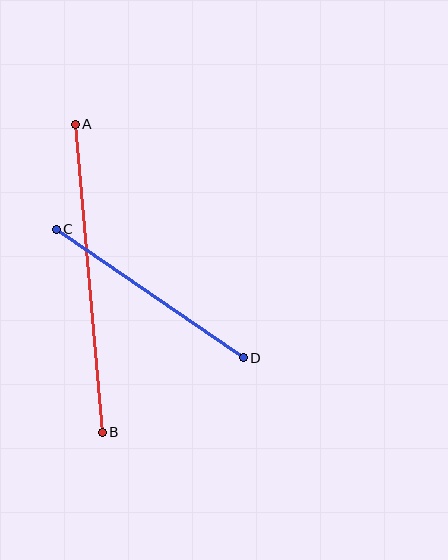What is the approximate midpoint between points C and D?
The midpoint is at approximately (150, 294) pixels.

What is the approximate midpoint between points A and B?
The midpoint is at approximately (89, 278) pixels.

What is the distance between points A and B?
The distance is approximately 309 pixels.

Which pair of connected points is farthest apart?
Points A and B are farthest apart.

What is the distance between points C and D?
The distance is approximately 227 pixels.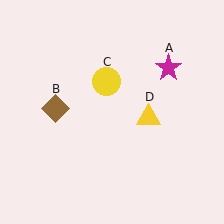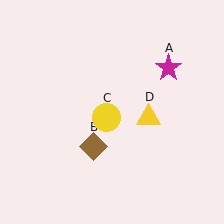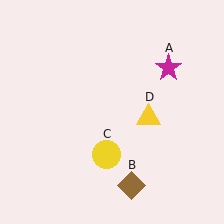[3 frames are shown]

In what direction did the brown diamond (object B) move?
The brown diamond (object B) moved down and to the right.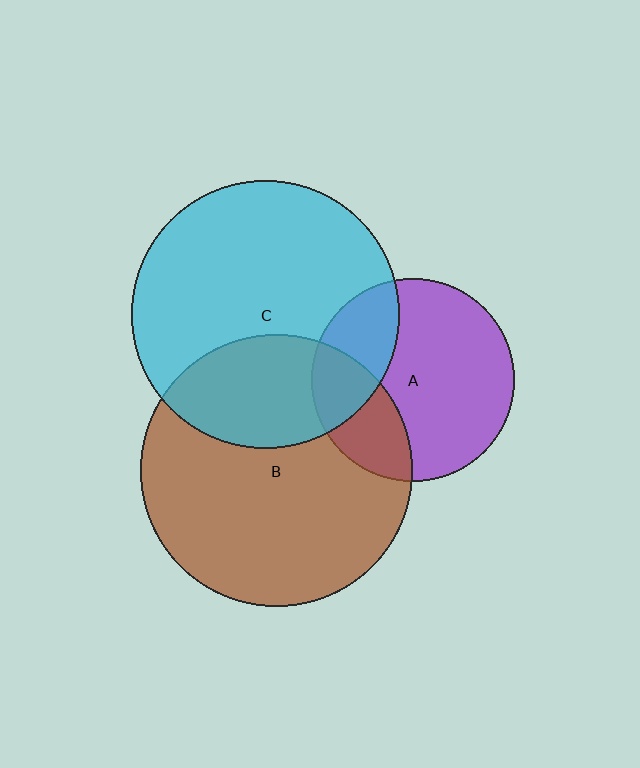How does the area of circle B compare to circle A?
Approximately 1.8 times.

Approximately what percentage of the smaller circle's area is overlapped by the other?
Approximately 25%.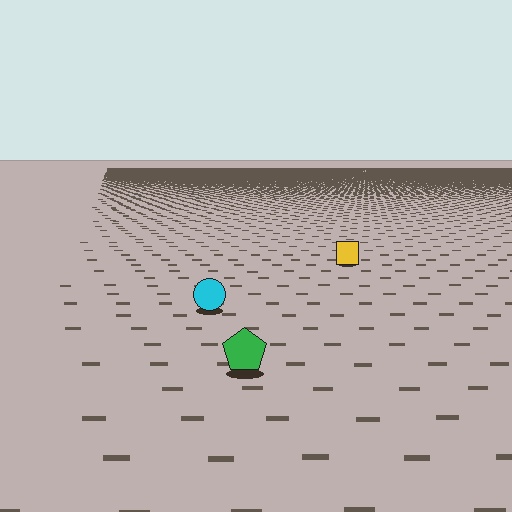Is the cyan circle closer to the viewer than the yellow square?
Yes. The cyan circle is closer — you can tell from the texture gradient: the ground texture is coarser near it.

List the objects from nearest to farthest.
From nearest to farthest: the green pentagon, the cyan circle, the yellow square.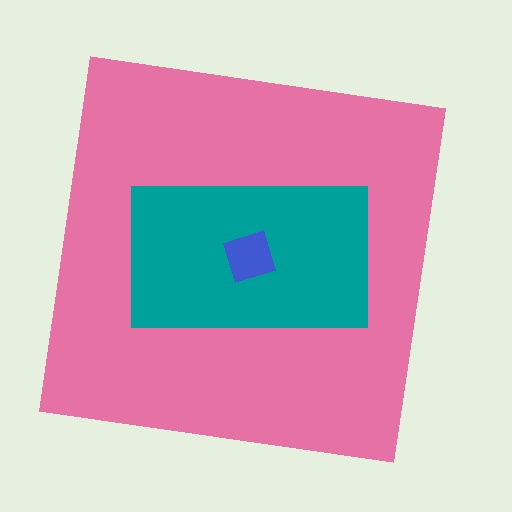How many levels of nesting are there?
3.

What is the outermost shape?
The pink square.